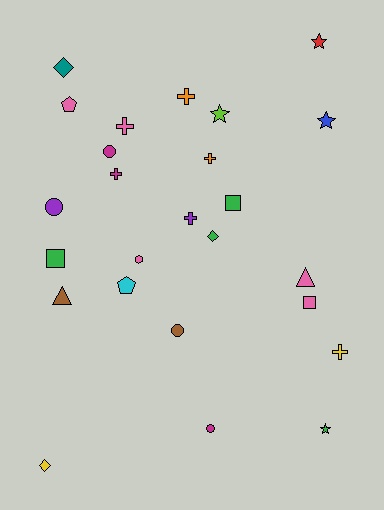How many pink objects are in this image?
There are 5 pink objects.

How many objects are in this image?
There are 25 objects.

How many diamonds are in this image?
There are 3 diamonds.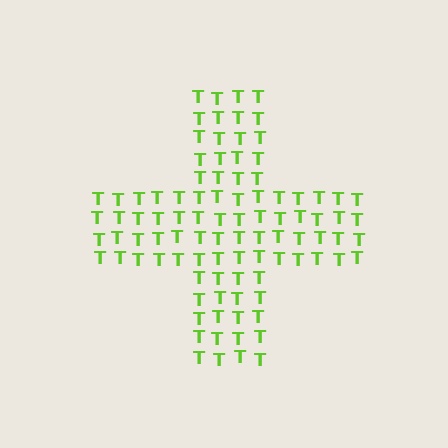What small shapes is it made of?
It is made of small letter T's.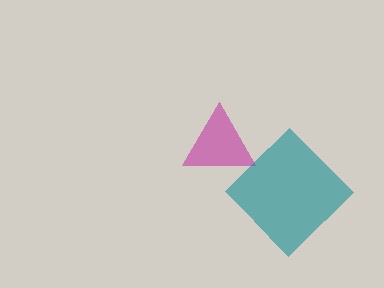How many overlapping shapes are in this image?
There are 2 overlapping shapes in the image.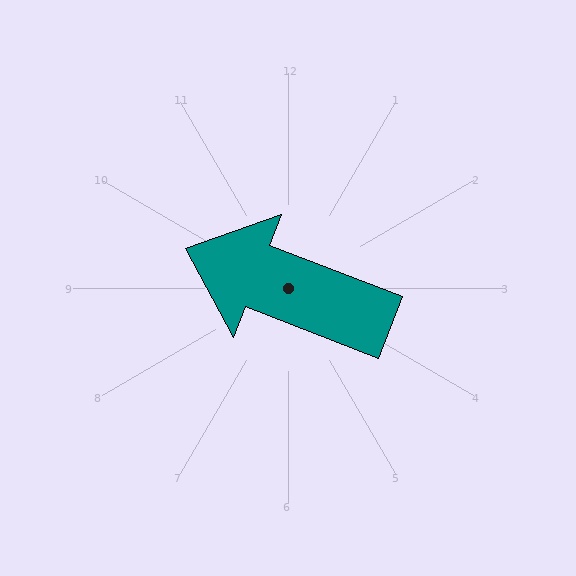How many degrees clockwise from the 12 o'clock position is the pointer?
Approximately 291 degrees.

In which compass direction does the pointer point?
West.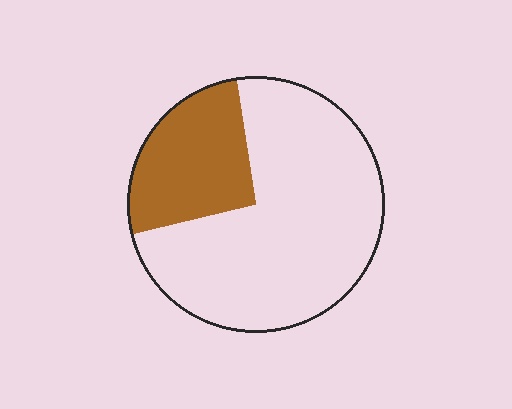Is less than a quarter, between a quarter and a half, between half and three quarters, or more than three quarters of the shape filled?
Between a quarter and a half.